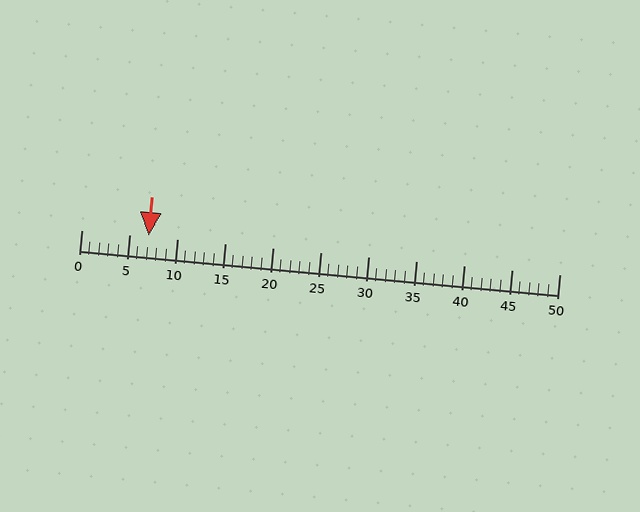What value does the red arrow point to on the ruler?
The red arrow points to approximately 7.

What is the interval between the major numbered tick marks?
The major tick marks are spaced 5 units apart.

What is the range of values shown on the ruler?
The ruler shows values from 0 to 50.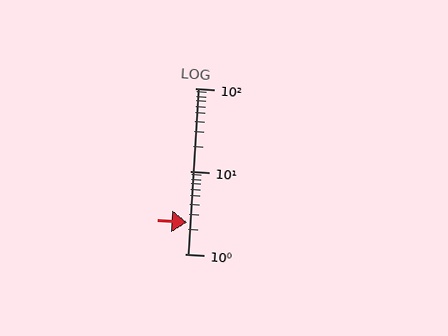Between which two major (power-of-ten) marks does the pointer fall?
The pointer is between 1 and 10.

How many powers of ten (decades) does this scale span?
The scale spans 2 decades, from 1 to 100.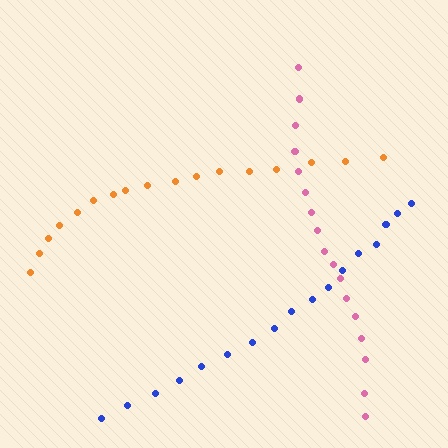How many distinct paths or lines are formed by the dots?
There are 3 distinct paths.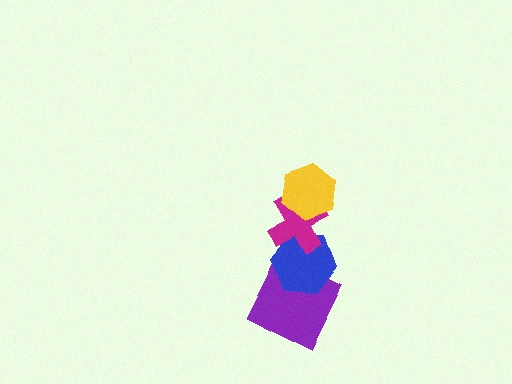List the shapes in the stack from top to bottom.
From top to bottom: the yellow hexagon, the magenta cross, the blue hexagon, the purple square.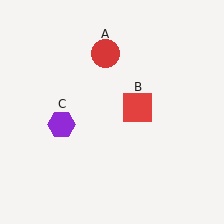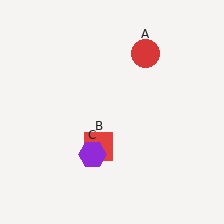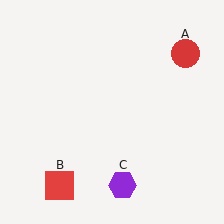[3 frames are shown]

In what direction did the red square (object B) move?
The red square (object B) moved down and to the left.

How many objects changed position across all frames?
3 objects changed position: red circle (object A), red square (object B), purple hexagon (object C).